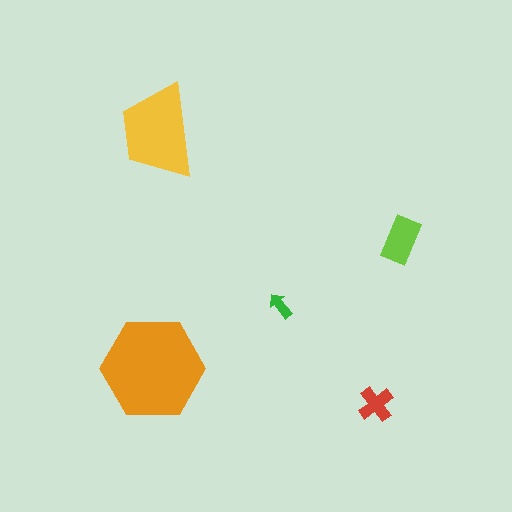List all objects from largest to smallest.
The orange hexagon, the yellow trapezoid, the lime rectangle, the red cross, the green arrow.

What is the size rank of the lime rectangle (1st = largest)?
3rd.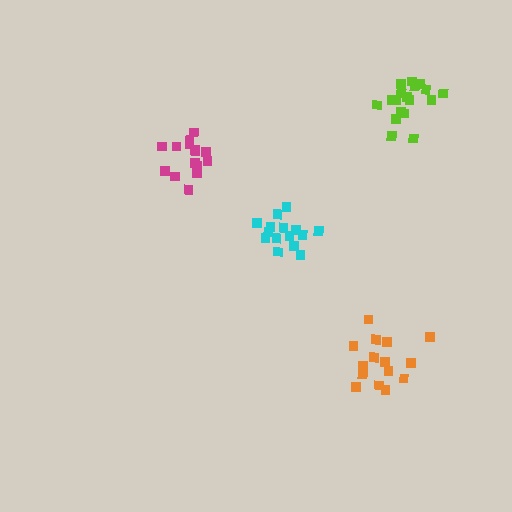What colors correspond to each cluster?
The clusters are colored: cyan, magenta, lime, orange.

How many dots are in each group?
Group 1: 15 dots, Group 2: 15 dots, Group 3: 18 dots, Group 4: 15 dots (63 total).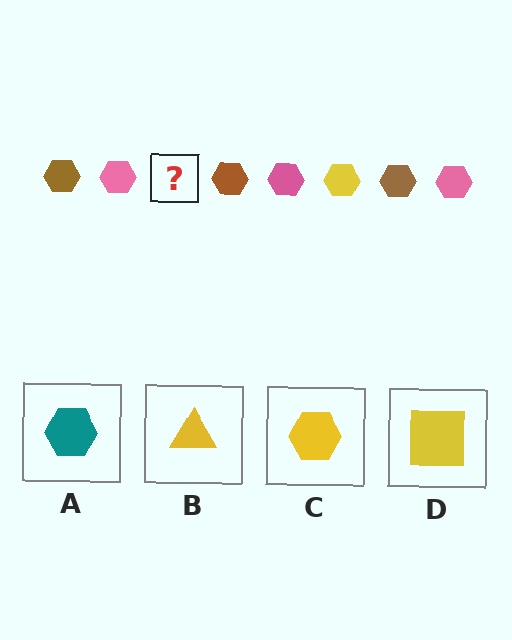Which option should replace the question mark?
Option C.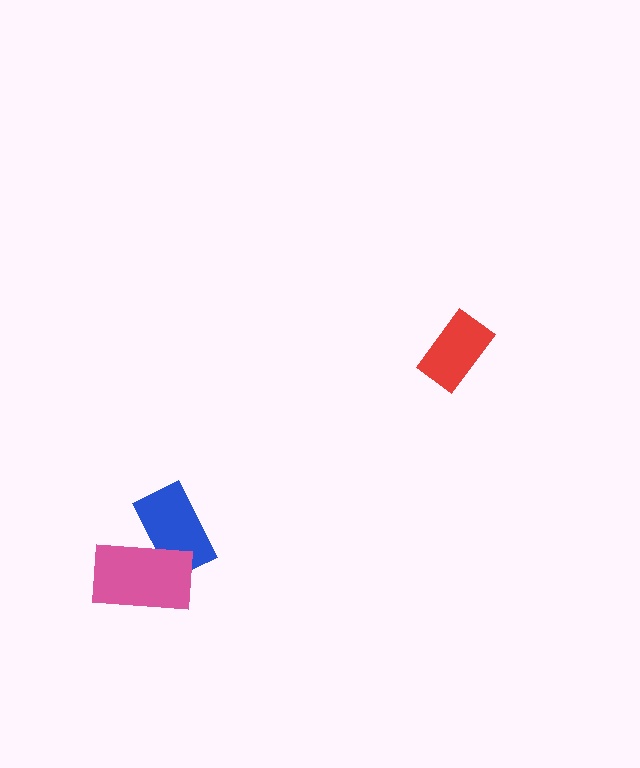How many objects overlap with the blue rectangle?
1 object overlaps with the blue rectangle.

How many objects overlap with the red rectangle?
0 objects overlap with the red rectangle.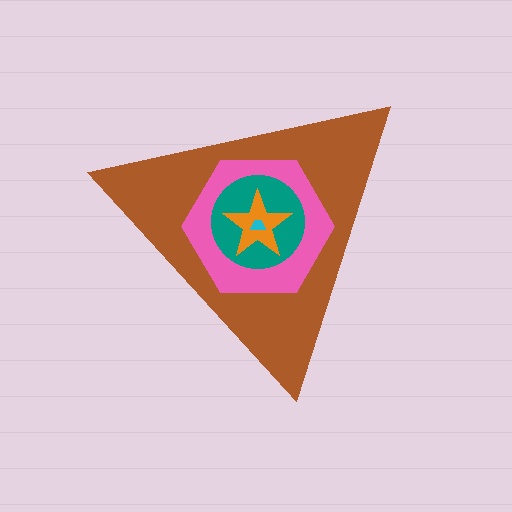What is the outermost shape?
The brown triangle.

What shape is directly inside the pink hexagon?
The teal circle.